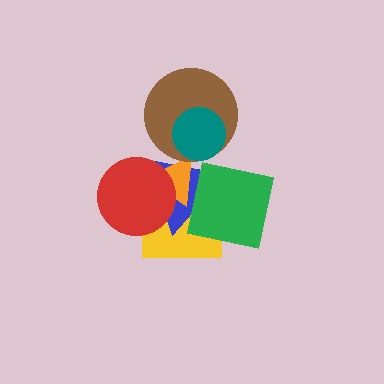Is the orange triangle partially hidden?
Yes, it is partially covered by another shape.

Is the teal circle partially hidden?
No, no other shape covers it.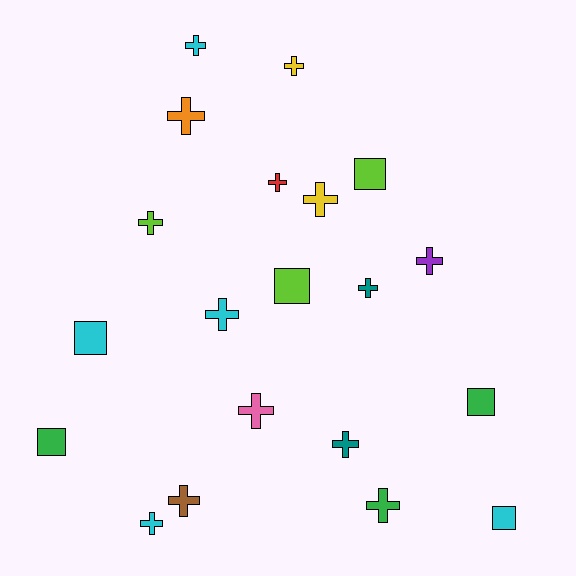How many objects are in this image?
There are 20 objects.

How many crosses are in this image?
There are 14 crosses.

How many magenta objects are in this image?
There are no magenta objects.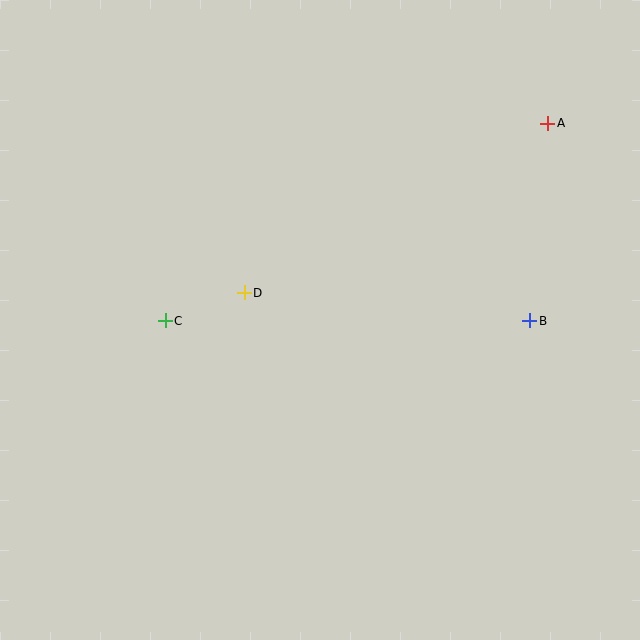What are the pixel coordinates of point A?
Point A is at (548, 123).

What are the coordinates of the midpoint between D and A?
The midpoint between D and A is at (396, 208).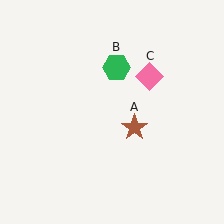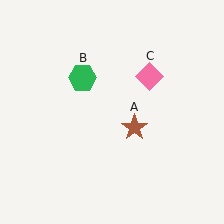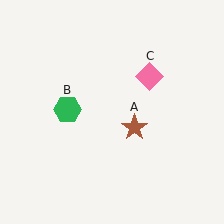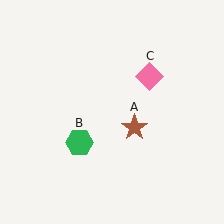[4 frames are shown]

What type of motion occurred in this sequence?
The green hexagon (object B) rotated counterclockwise around the center of the scene.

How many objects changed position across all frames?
1 object changed position: green hexagon (object B).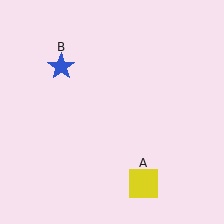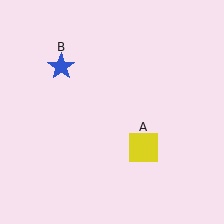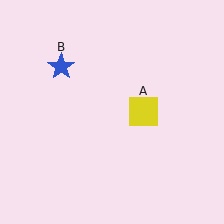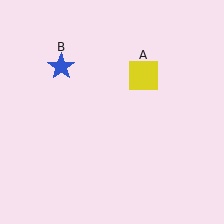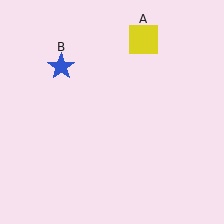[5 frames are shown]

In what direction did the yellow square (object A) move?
The yellow square (object A) moved up.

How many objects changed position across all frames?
1 object changed position: yellow square (object A).